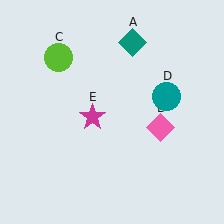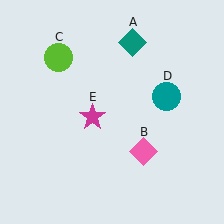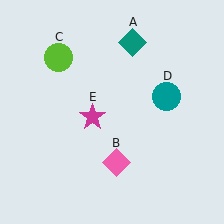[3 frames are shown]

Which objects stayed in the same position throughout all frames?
Teal diamond (object A) and lime circle (object C) and teal circle (object D) and magenta star (object E) remained stationary.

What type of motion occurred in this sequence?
The pink diamond (object B) rotated clockwise around the center of the scene.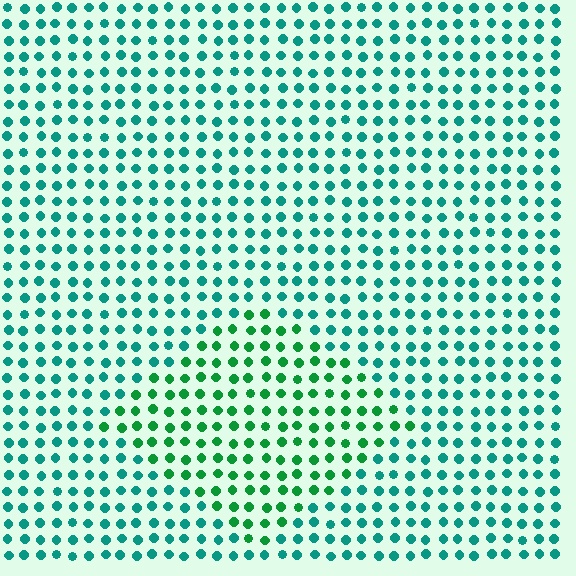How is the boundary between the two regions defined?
The boundary is defined purely by a slight shift in hue (about 33 degrees). Spacing, size, and orientation are identical on both sides.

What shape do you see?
I see a diamond.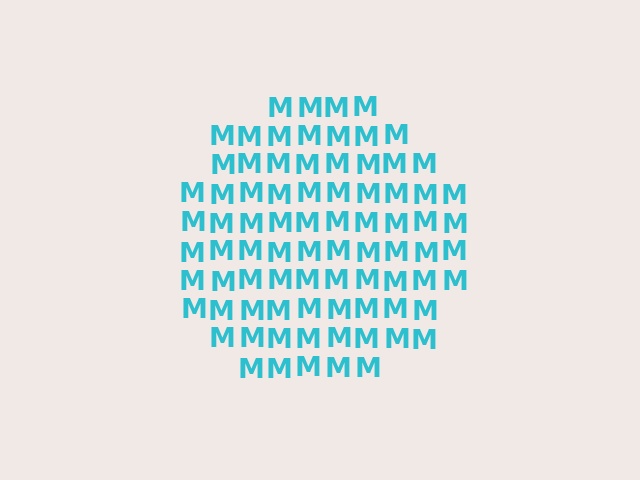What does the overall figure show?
The overall figure shows a circle.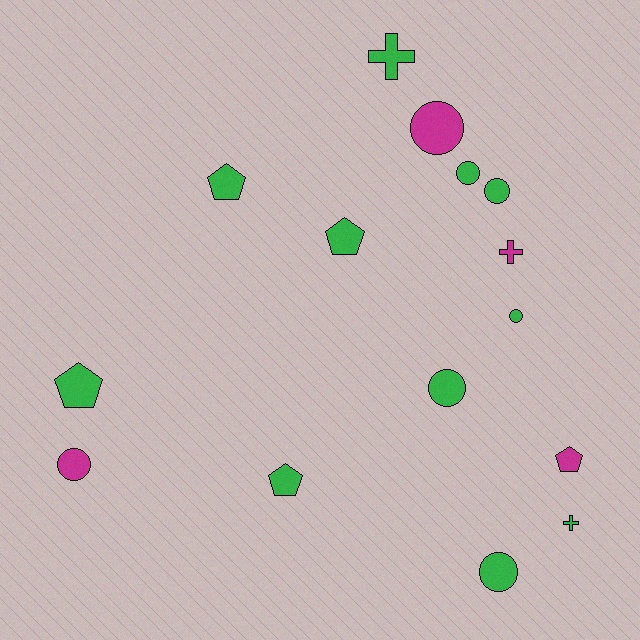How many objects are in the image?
There are 15 objects.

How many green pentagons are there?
There are 4 green pentagons.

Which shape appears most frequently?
Circle, with 7 objects.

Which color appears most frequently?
Green, with 11 objects.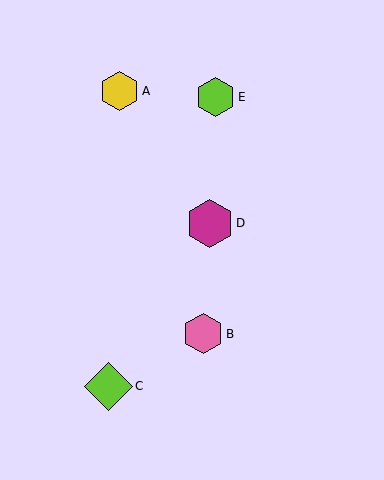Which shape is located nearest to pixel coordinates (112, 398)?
The lime diamond (labeled C) at (108, 386) is nearest to that location.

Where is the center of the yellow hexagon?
The center of the yellow hexagon is at (120, 91).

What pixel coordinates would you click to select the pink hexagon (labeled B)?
Click at (203, 334) to select the pink hexagon B.